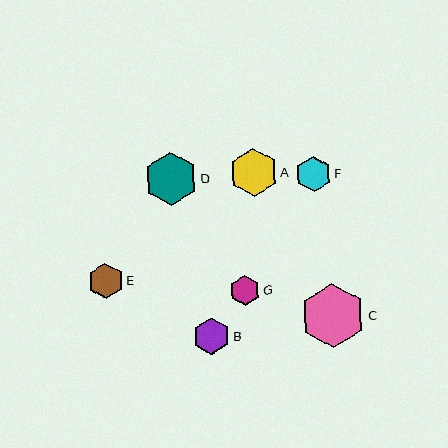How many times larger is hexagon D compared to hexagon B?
Hexagon D is approximately 1.4 times the size of hexagon B.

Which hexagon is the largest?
Hexagon C is the largest with a size of approximately 65 pixels.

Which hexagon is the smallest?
Hexagon G is the smallest with a size of approximately 30 pixels.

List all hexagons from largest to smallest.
From largest to smallest: C, D, A, B, F, E, G.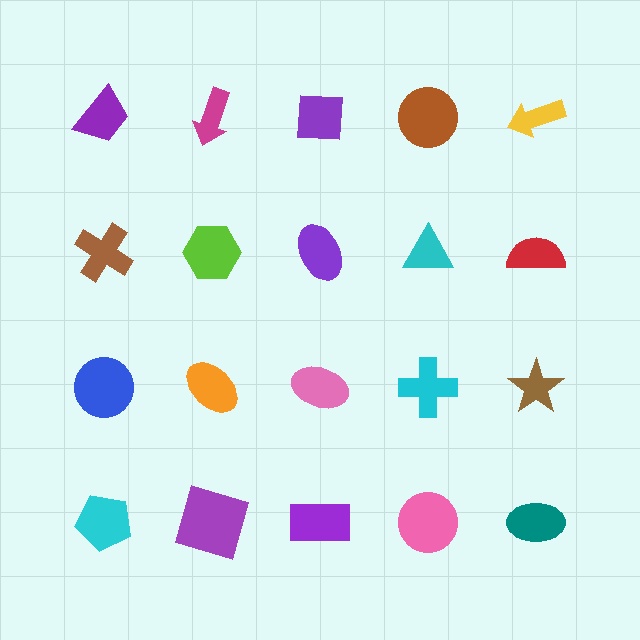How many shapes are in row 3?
5 shapes.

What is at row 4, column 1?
A cyan pentagon.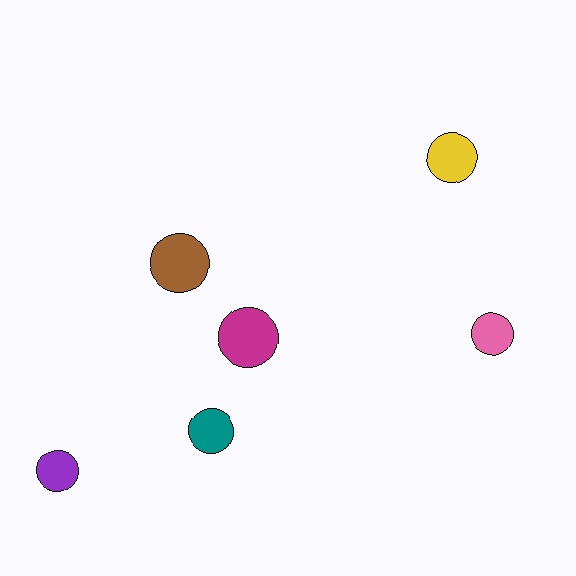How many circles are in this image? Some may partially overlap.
There are 6 circles.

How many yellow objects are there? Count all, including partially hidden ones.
There is 1 yellow object.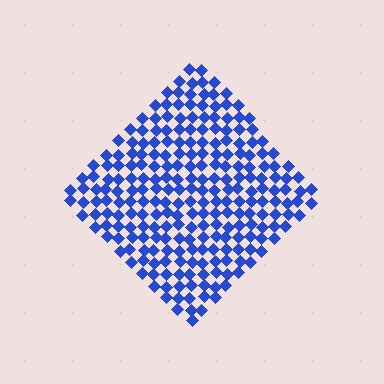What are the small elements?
The small elements are diamonds.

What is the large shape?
The large shape is a diamond.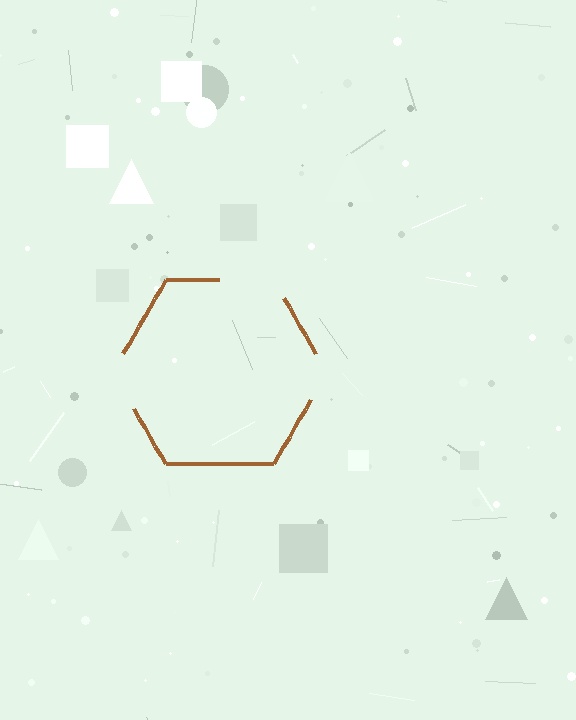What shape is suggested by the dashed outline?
The dashed outline suggests a hexagon.